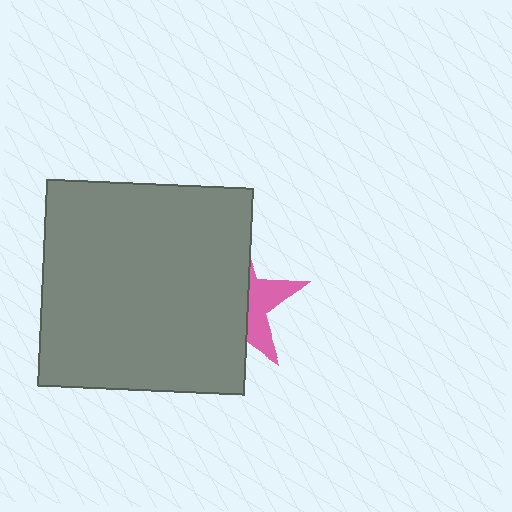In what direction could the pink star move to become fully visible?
The pink star could move right. That would shift it out from behind the gray square entirely.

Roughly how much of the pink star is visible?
A small part of it is visible (roughly 33%).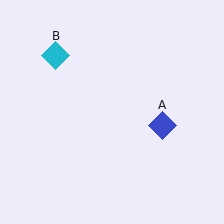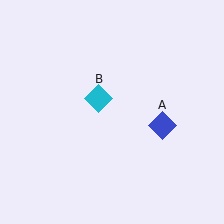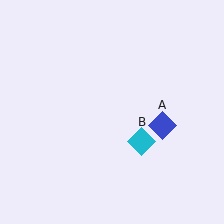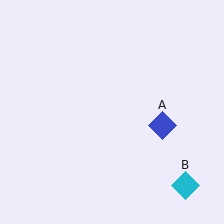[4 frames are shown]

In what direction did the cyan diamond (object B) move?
The cyan diamond (object B) moved down and to the right.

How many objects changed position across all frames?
1 object changed position: cyan diamond (object B).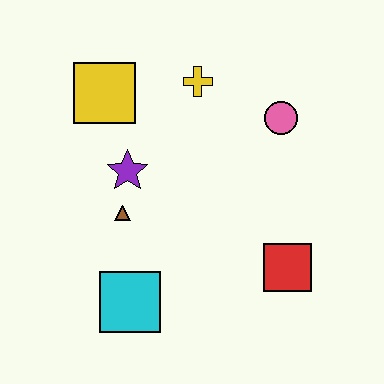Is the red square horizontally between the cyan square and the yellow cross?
No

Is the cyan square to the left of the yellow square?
No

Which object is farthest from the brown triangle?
The pink circle is farthest from the brown triangle.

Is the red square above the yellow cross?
No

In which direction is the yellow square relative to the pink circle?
The yellow square is to the left of the pink circle.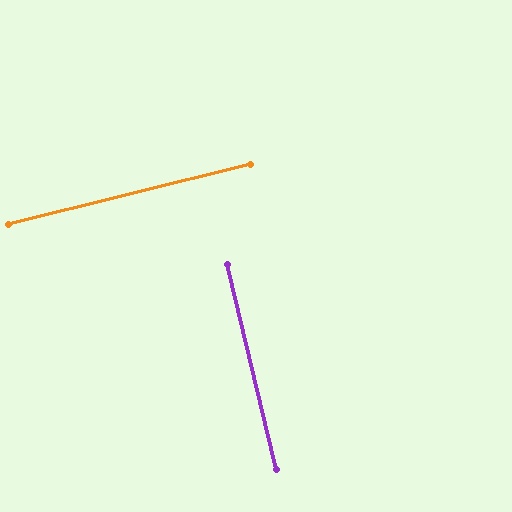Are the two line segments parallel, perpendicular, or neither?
Perpendicular — they meet at approximately 90°.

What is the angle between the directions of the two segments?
Approximately 90 degrees.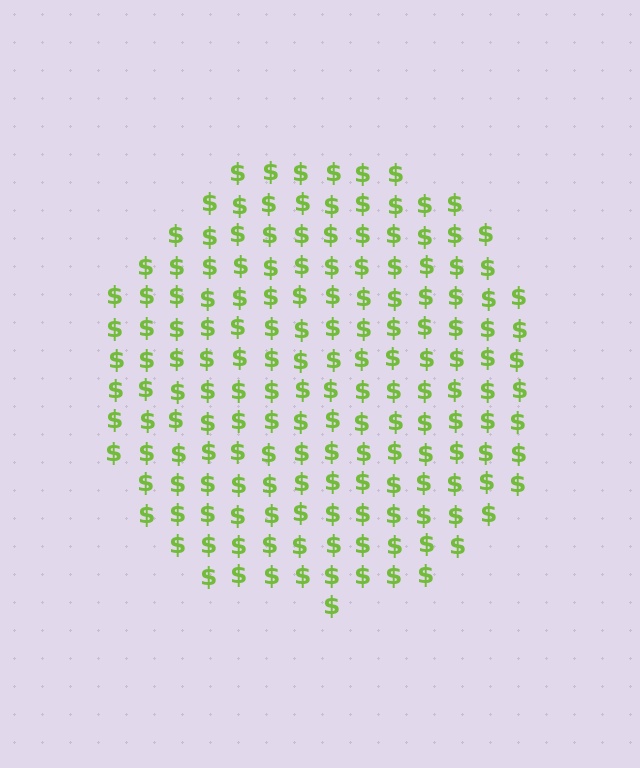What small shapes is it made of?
It is made of small dollar signs.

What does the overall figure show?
The overall figure shows a circle.